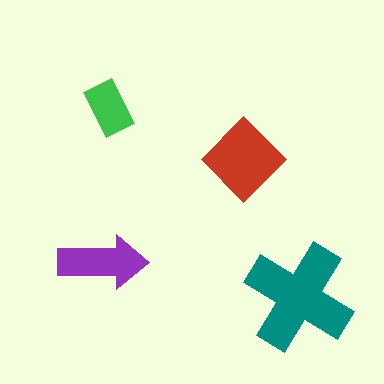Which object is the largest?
The teal cross.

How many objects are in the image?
There are 4 objects in the image.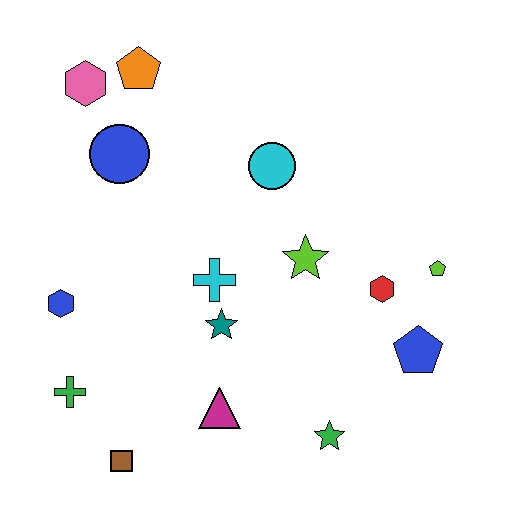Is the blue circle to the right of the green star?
No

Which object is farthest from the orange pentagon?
The green star is farthest from the orange pentagon.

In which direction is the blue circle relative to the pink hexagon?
The blue circle is below the pink hexagon.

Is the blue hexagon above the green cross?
Yes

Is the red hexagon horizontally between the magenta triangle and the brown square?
No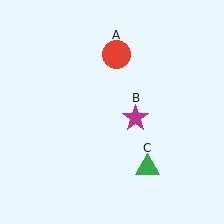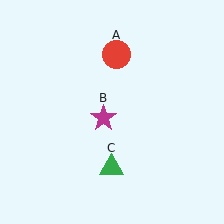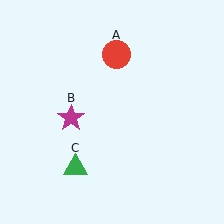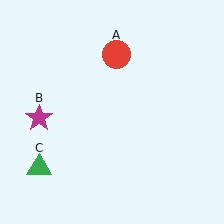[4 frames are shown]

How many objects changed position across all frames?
2 objects changed position: magenta star (object B), green triangle (object C).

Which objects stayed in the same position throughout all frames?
Red circle (object A) remained stationary.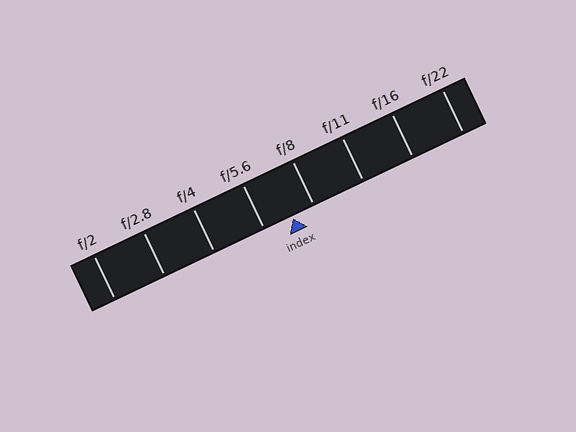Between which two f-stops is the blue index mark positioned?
The index mark is between f/5.6 and f/8.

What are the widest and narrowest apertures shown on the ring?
The widest aperture shown is f/2 and the narrowest is f/22.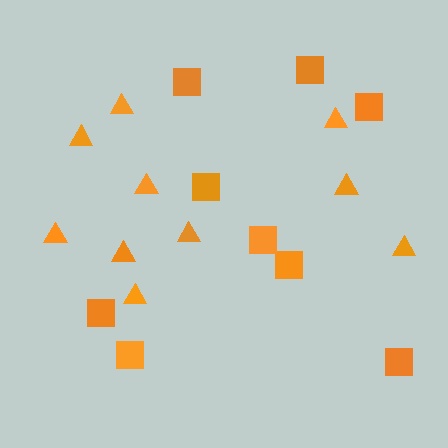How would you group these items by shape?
There are 2 groups: one group of triangles (10) and one group of squares (9).